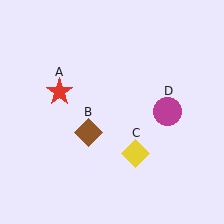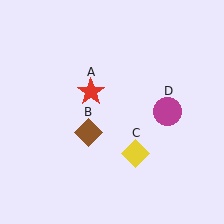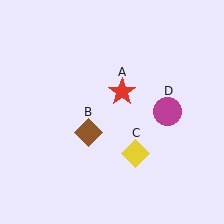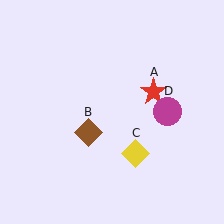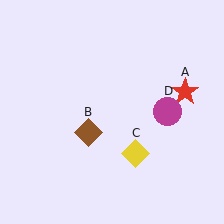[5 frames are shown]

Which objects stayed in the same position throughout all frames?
Brown diamond (object B) and yellow diamond (object C) and magenta circle (object D) remained stationary.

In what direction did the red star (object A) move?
The red star (object A) moved right.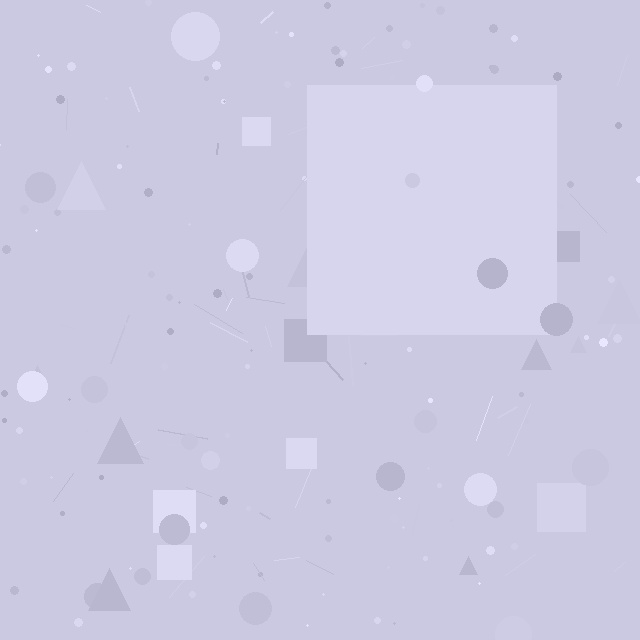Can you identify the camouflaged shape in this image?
The camouflaged shape is a square.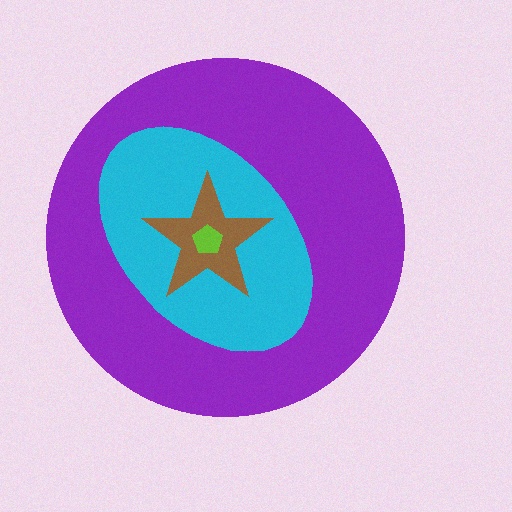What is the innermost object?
The lime pentagon.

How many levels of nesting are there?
4.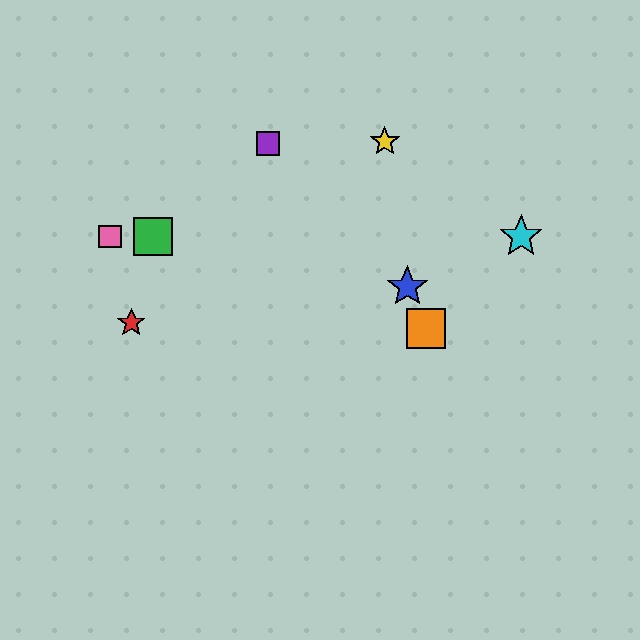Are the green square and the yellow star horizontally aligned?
No, the green square is at y≈237 and the yellow star is at y≈142.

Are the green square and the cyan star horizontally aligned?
Yes, both are at y≈237.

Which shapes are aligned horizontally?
The green square, the cyan star, the pink square are aligned horizontally.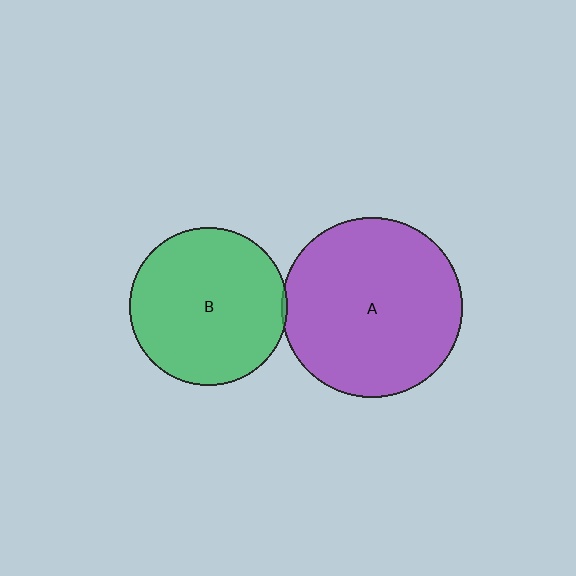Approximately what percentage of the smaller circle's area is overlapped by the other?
Approximately 5%.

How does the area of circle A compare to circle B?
Approximately 1.3 times.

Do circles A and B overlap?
Yes.